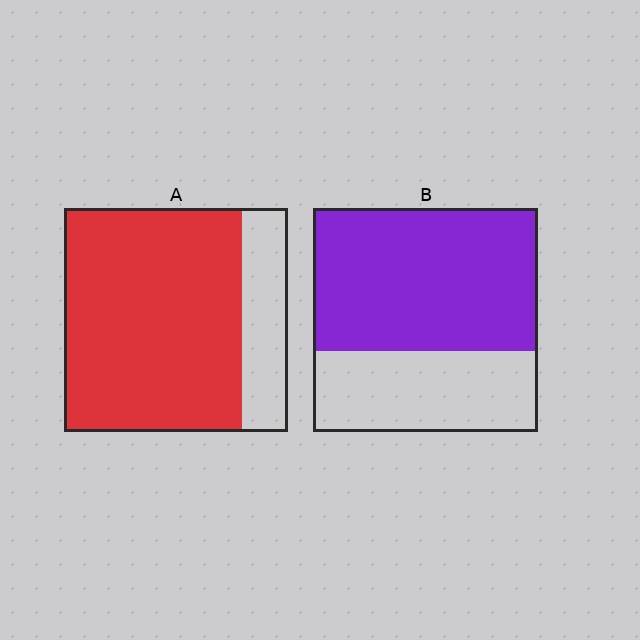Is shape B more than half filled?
Yes.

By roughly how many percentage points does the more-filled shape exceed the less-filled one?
By roughly 15 percentage points (A over B).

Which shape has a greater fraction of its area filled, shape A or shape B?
Shape A.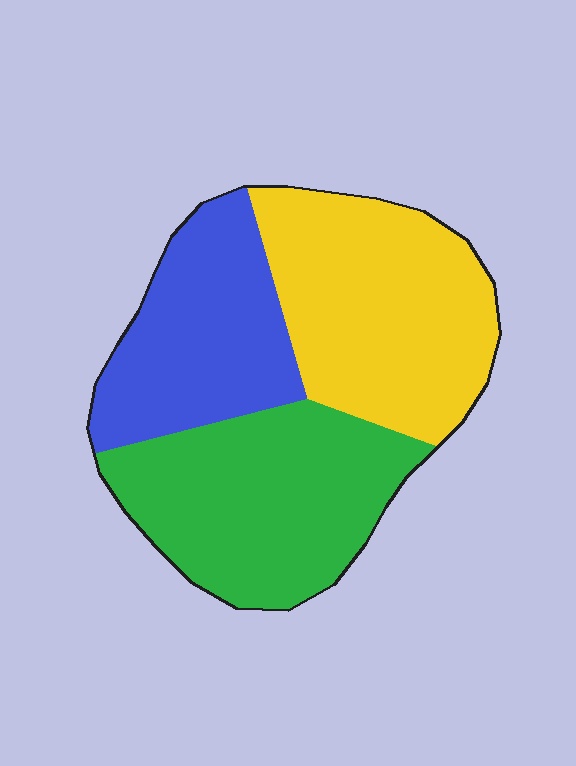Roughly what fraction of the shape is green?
Green takes up about three eighths (3/8) of the shape.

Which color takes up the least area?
Blue, at roughly 25%.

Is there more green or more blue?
Green.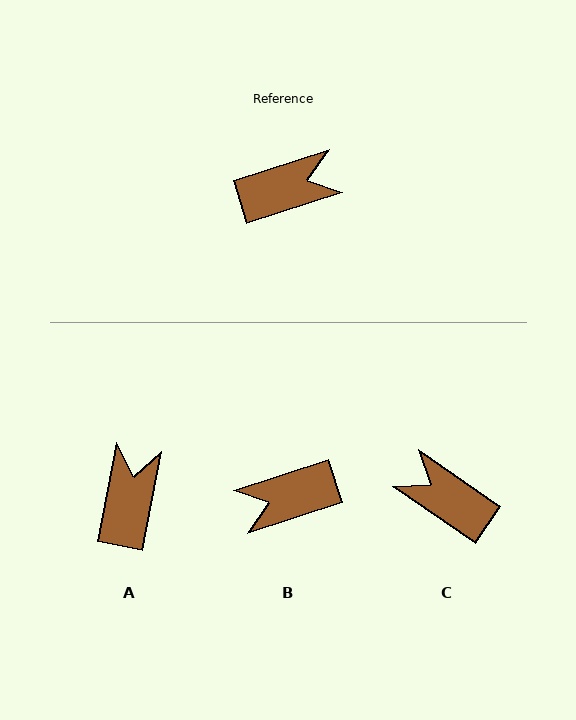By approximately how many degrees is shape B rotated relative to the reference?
Approximately 180 degrees clockwise.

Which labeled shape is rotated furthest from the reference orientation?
B, about 180 degrees away.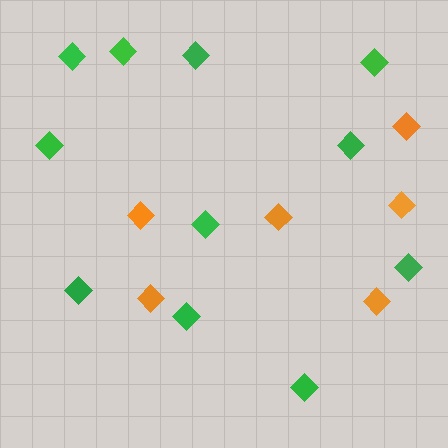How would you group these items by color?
There are 2 groups: one group of green diamonds (11) and one group of orange diamonds (6).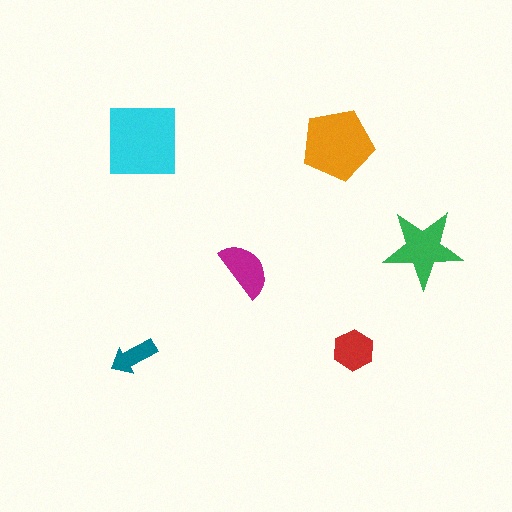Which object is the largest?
The cyan square.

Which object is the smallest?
The teal arrow.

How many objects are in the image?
There are 6 objects in the image.